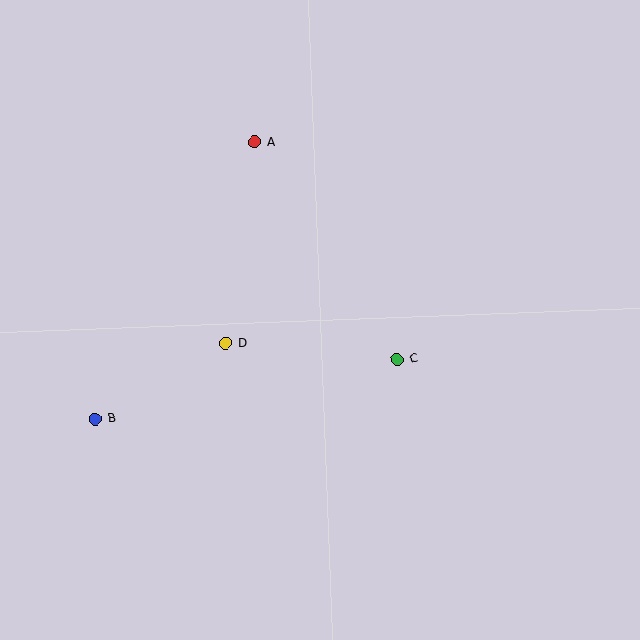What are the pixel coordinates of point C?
Point C is at (397, 359).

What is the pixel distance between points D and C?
The distance between D and C is 172 pixels.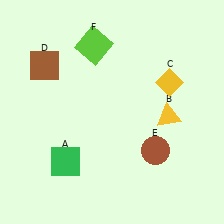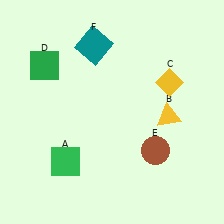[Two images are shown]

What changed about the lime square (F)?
In Image 1, F is lime. In Image 2, it changed to teal.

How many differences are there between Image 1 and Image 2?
There are 2 differences between the two images.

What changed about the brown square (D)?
In Image 1, D is brown. In Image 2, it changed to green.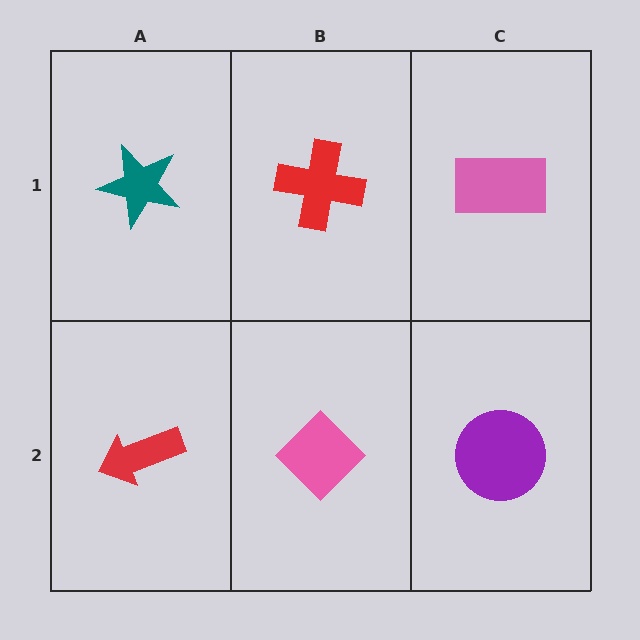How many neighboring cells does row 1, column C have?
2.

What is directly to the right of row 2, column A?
A pink diamond.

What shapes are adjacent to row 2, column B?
A red cross (row 1, column B), a red arrow (row 2, column A), a purple circle (row 2, column C).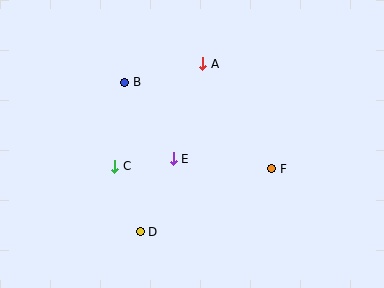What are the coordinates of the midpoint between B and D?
The midpoint between B and D is at (132, 157).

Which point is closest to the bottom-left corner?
Point D is closest to the bottom-left corner.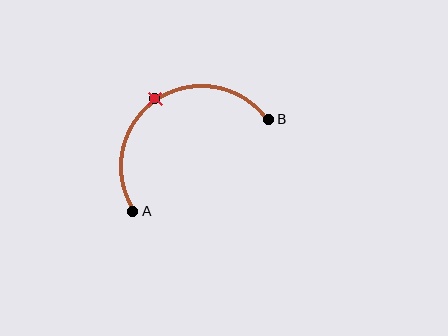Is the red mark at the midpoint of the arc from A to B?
Yes. The red mark lies on the arc at equal arc-length from both A and B — it is the arc midpoint.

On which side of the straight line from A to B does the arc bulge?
The arc bulges above and to the left of the straight line connecting A and B.